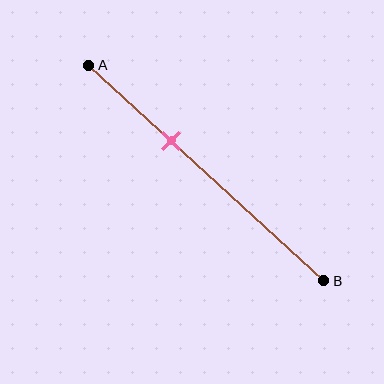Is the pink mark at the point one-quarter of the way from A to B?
No, the mark is at about 35% from A, not at the 25% one-quarter point.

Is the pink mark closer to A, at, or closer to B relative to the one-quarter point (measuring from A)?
The pink mark is closer to point B than the one-quarter point of segment AB.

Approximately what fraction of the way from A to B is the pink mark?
The pink mark is approximately 35% of the way from A to B.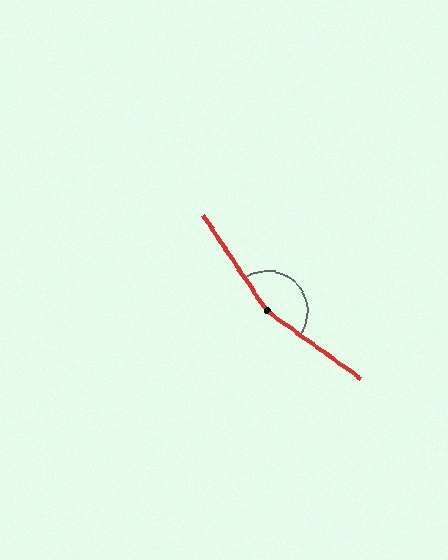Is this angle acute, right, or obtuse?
It is obtuse.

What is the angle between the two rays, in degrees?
Approximately 159 degrees.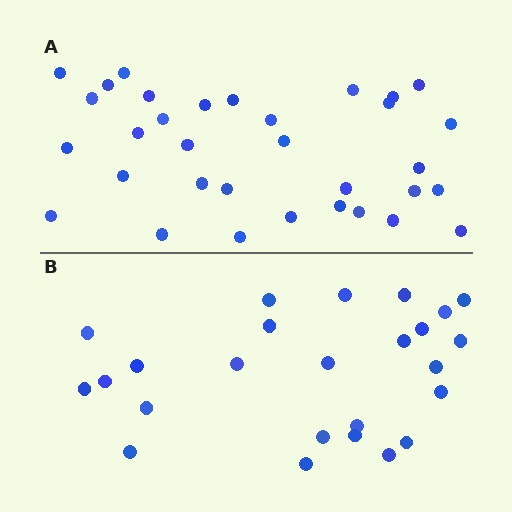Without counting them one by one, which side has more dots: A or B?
Region A (the top region) has more dots.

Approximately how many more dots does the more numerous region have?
Region A has roughly 8 or so more dots than region B.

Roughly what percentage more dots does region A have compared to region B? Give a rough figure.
About 30% more.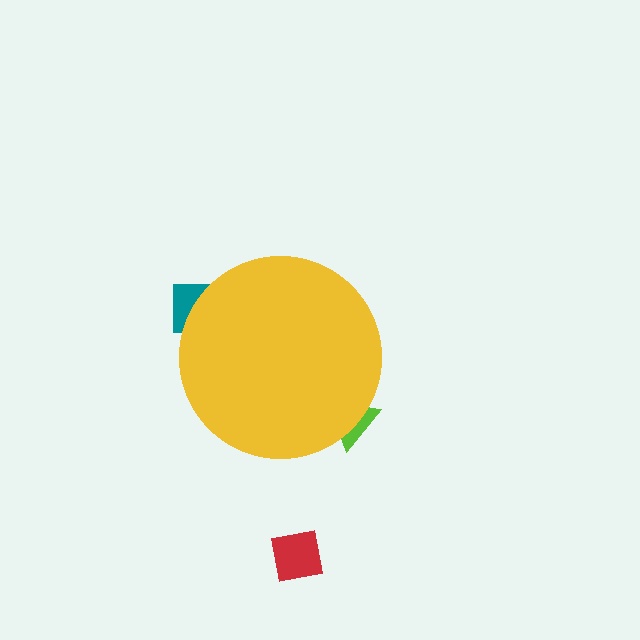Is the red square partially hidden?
No, the red square is fully visible.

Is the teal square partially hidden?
Yes, the teal square is partially hidden behind the yellow circle.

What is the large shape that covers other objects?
A yellow circle.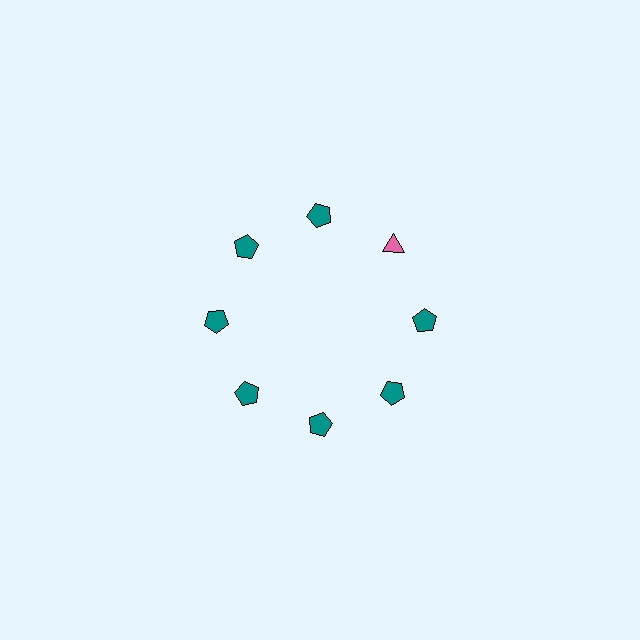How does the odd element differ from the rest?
It differs in both color (pink instead of teal) and shape (triangle instead of pentagon).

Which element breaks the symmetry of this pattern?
The pink triangle at roughly the 2 o'clock position breaks the symmetry. All other shapes are teal pentagons.